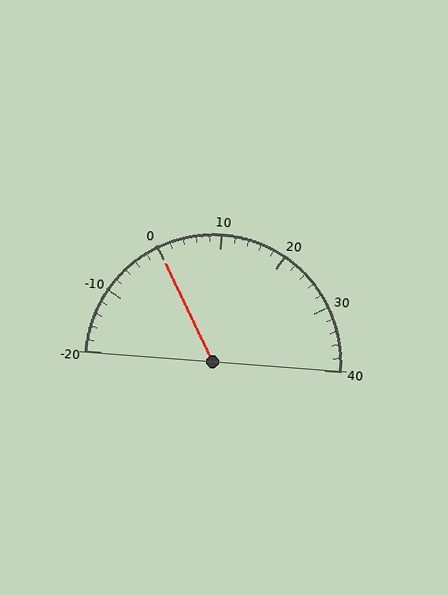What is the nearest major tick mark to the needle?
The nearest major tick mark is 0.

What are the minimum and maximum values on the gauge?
The gauge ranges from -20 to 40.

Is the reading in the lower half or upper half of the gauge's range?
The reading is in the lower half of the range (-20 to 40).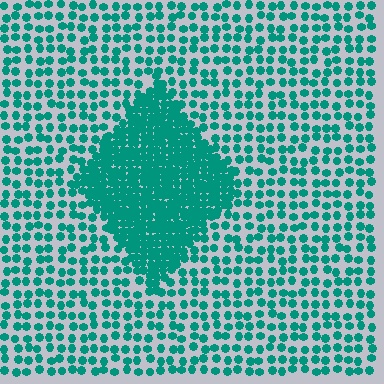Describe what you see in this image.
The image contains small teal elements arranged at two different densities. A diamond-shaped region is visible where the elements are more densely packed than the surrounding area.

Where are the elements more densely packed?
The elements are more densely packed inside the diamond boundary.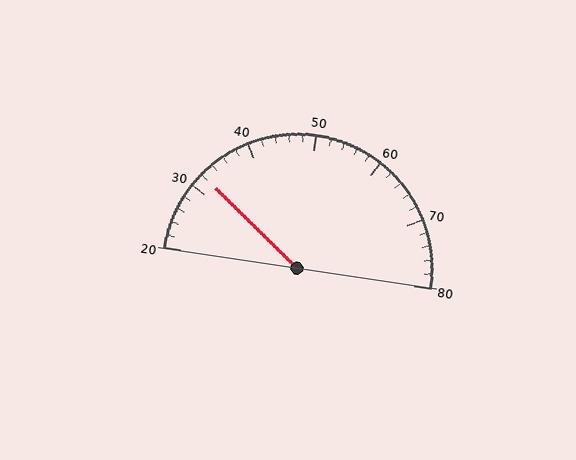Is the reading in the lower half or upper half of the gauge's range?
The reading is in the lower half of the range (20 to 80).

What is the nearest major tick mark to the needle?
The nearest major tick mark is 30.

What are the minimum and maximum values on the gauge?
The gauge ranges from 20 to 80.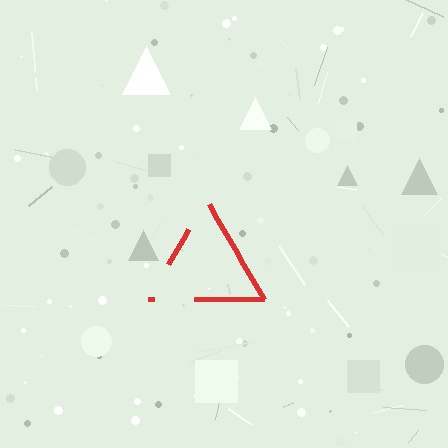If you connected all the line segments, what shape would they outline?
They would outline a triangle.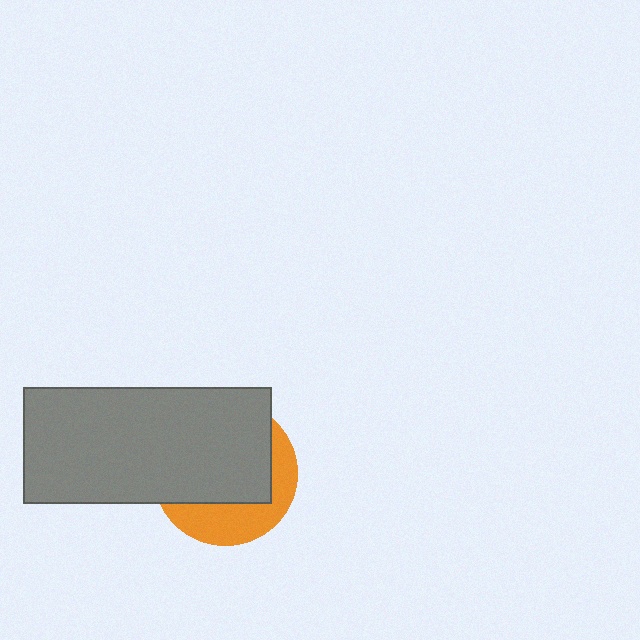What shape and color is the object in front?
The object in front is a gray rectangle.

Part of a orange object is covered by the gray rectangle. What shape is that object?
It is a circle.